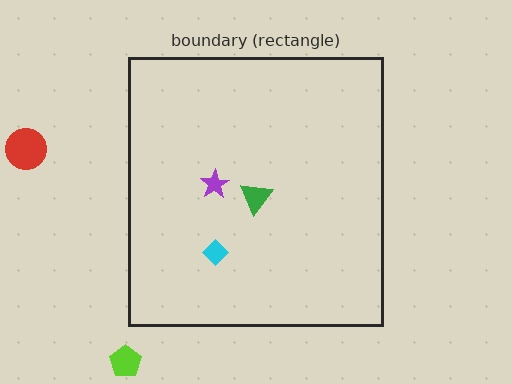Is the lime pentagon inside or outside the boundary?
Outside.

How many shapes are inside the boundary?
3 inside, 2 outside.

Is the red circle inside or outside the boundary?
Outside.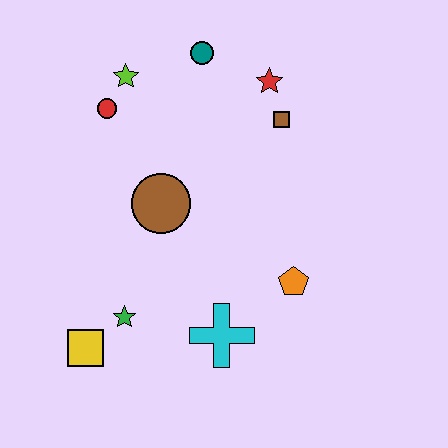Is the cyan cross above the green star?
No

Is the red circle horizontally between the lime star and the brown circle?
No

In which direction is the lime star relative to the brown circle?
The lime star is above the brown circle.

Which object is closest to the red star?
The brown square is closest to the red star.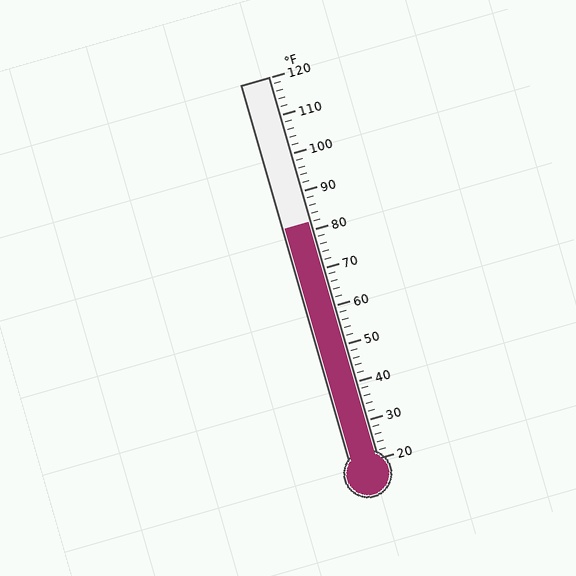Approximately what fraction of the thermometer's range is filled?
The thermometer is filled to approximately 60% of its range.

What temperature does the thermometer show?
The thermometer shows approximately 82°F.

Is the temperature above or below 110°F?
The temperature is below 110°F.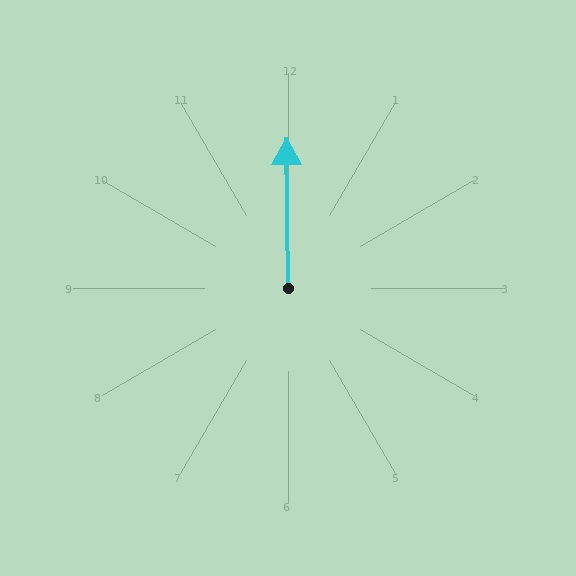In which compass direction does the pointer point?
North.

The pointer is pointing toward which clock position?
Roughly 12 o'clock.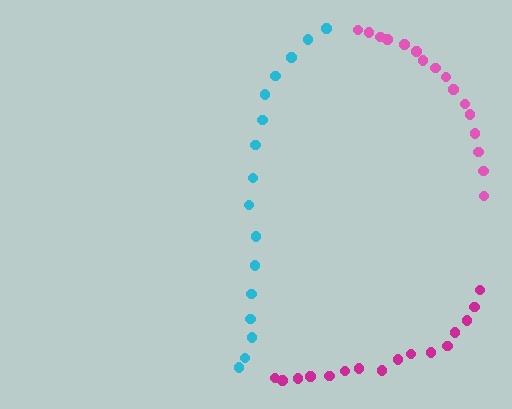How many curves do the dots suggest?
There are 3 distinct paths.